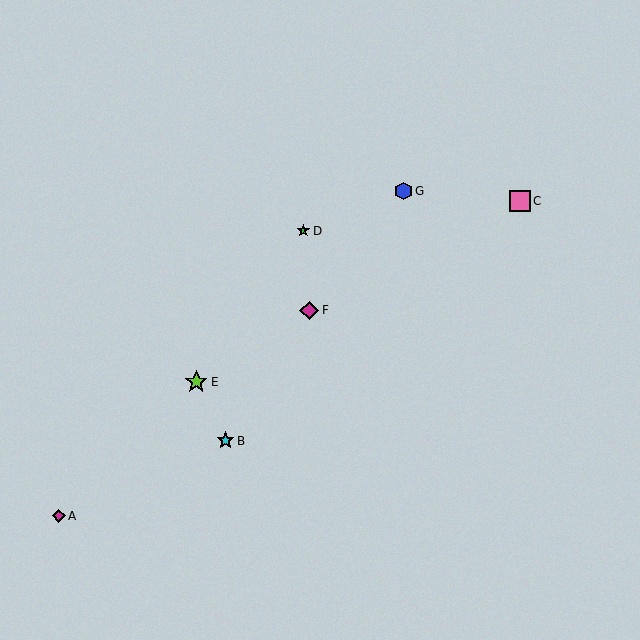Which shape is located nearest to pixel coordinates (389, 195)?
The blue hexagon (labeled G) at (404, 191) is nearest to that location.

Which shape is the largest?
The lime star (labeled E) is the largest.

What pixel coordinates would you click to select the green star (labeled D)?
Click at (303, 231) to select the green star D.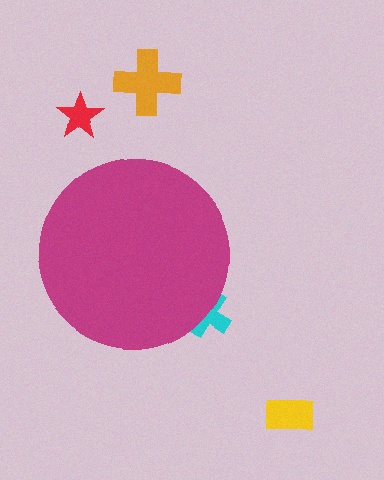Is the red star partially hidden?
No, the red star is fully visible.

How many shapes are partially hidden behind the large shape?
1 shape is partially hidden.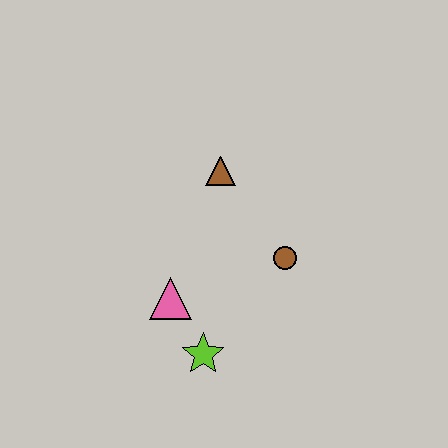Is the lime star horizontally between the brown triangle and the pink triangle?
Yes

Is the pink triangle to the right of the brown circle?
No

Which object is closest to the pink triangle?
The lime star is closest to the pink triangle.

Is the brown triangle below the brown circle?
No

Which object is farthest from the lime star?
The brown triangle is farthest from the lime star.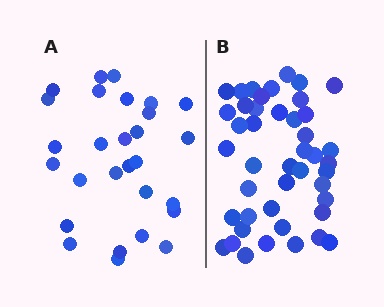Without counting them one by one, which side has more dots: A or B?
Region B (the right region) has more dots.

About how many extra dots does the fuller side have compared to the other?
Region B has approximately 15 more dots than region A.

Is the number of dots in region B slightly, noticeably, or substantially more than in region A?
Region B has substantially more. The ratio is roughly 1.6 to 1.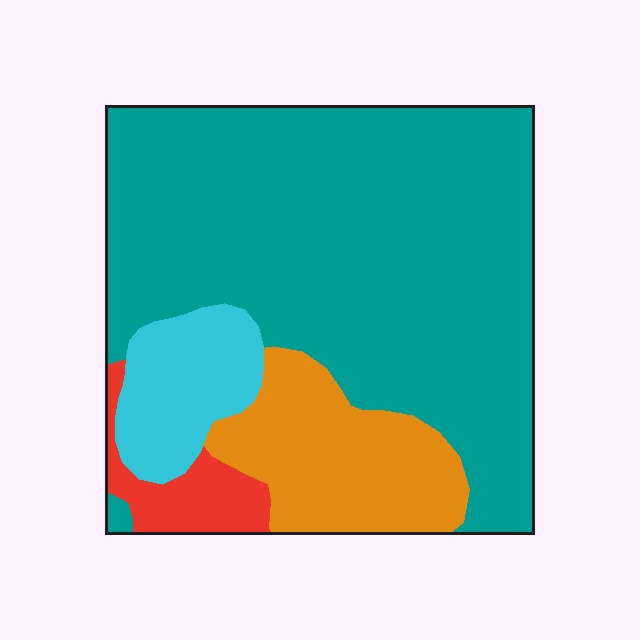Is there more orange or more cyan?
Orange.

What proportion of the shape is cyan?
Cyan takes up less than a sixth of the shape.